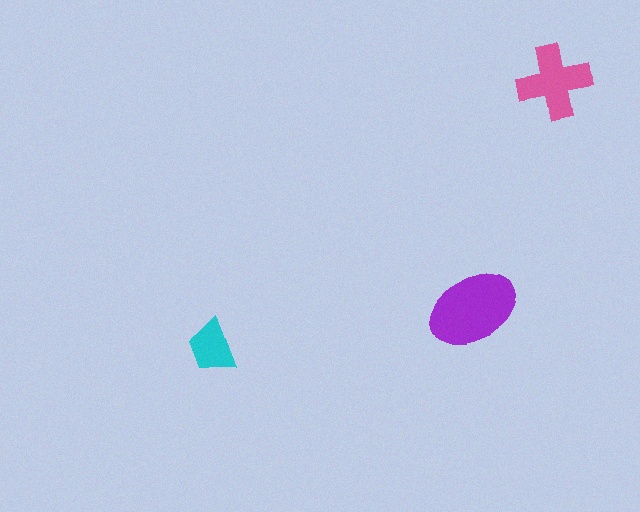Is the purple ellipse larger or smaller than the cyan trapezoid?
Larger.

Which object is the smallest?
The cyan trapezoid.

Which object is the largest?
The purple ellipse.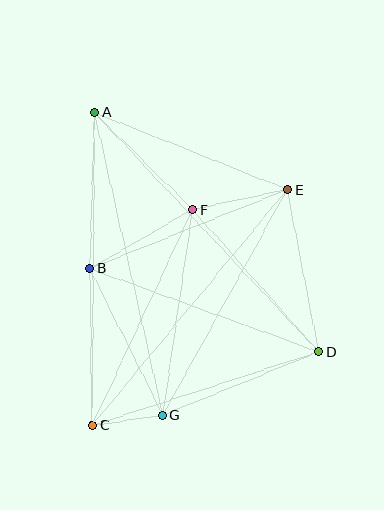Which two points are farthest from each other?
Points A and D are farthest from each other.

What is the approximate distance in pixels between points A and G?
The distance between A and G is approximately 311 pixels.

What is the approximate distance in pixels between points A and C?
The distance between A and C is approximately 313 pixels.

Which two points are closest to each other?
Points C and G are closest to each other.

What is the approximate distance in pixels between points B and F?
The distance between B and F is approximately 118 pixels.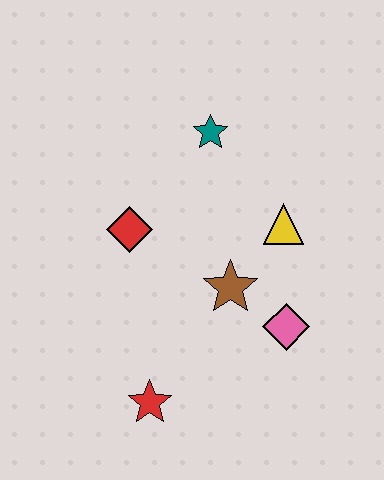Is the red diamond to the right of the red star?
No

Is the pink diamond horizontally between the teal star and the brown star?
No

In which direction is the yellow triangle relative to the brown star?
The yellow triangle is above the brown star.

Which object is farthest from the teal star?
The red star is farthest from the teal star.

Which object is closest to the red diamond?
The brown star is closest to the red diamond.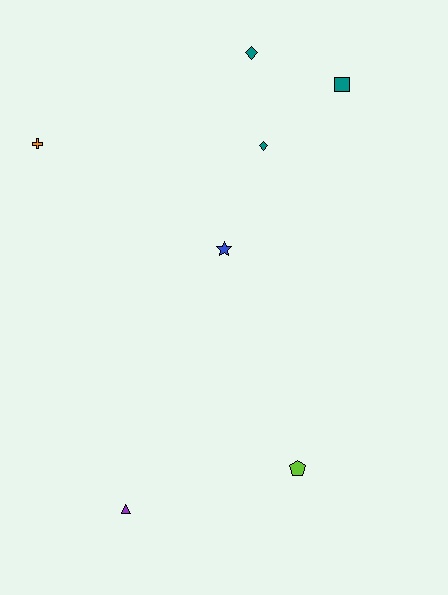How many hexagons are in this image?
There are no hexagons.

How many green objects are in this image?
There are no green objects.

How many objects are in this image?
There are 7 objects.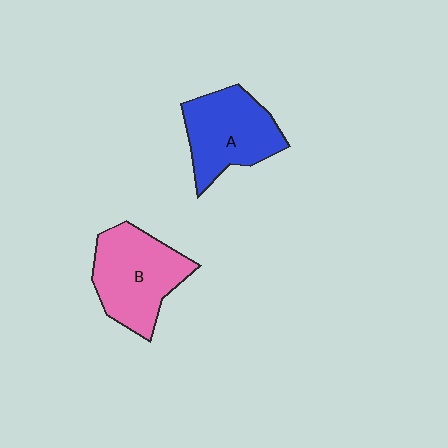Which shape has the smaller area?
Shape A (blue).